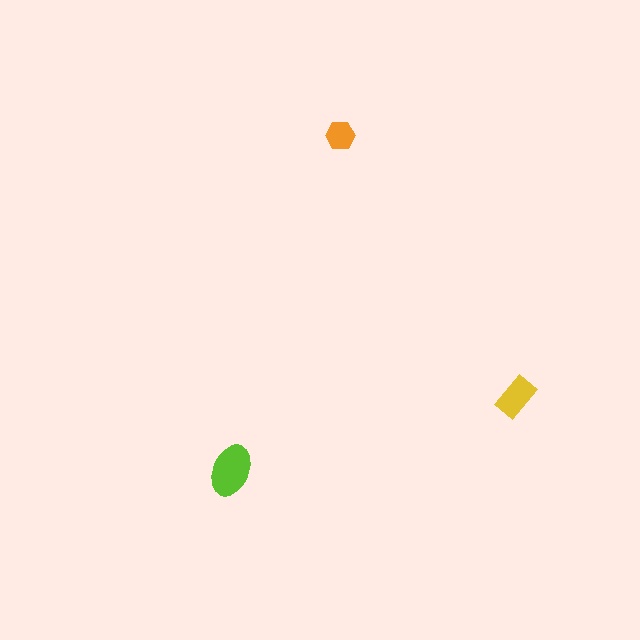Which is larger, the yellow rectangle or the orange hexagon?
The yellow rectangle.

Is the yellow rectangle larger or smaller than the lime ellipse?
Smaller.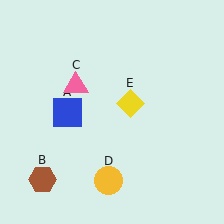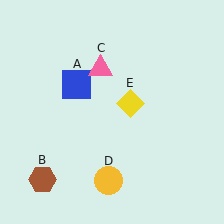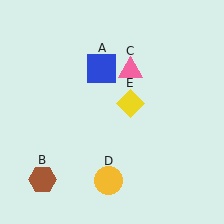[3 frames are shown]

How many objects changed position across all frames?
2 objects changed position: blue square (object A), pink triangle (object C).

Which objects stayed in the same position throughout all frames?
Brown hexagon (object B) and yellow circle (object D) and yellow diamond (object E) remained stationary.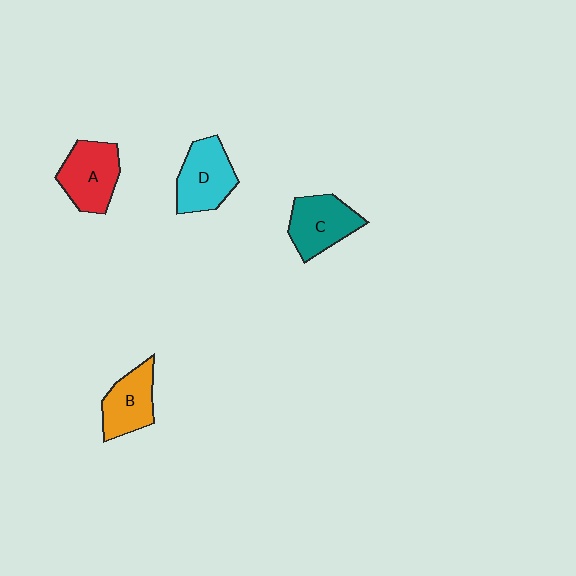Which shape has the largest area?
Shape A (red).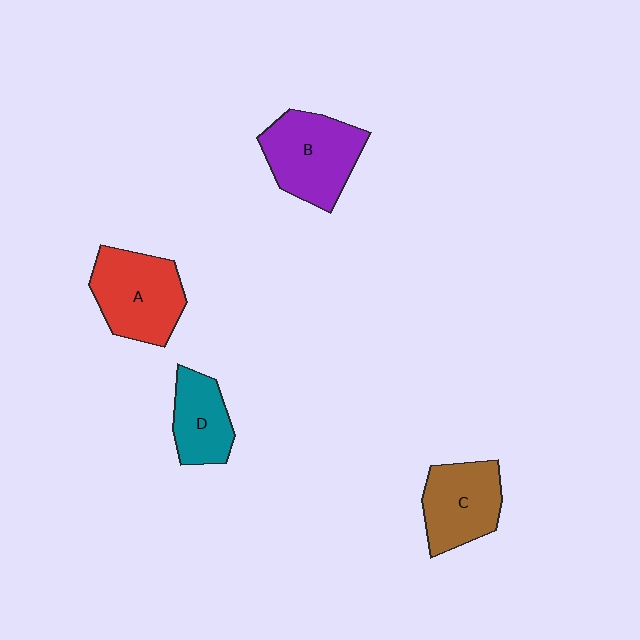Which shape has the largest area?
Shape B (purple).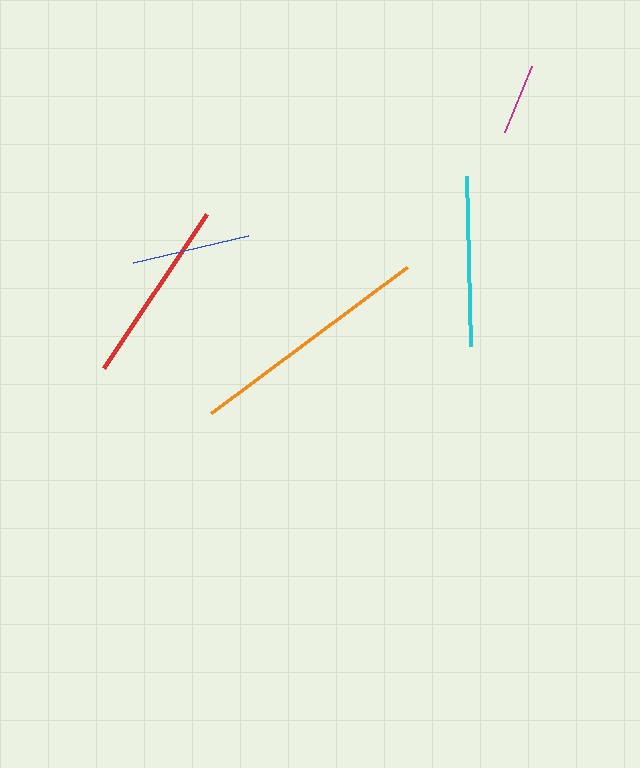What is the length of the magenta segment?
The magenta segment is approximately 71 pixels long.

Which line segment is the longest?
The orange line is the longest at approximately 244 pixels.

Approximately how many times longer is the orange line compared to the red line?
The orange line is approximately 1.3 times the length of the red line.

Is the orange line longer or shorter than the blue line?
The orange line is longer than the blue line.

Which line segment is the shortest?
The magenta line is the shortest at approximately 71 pixels.